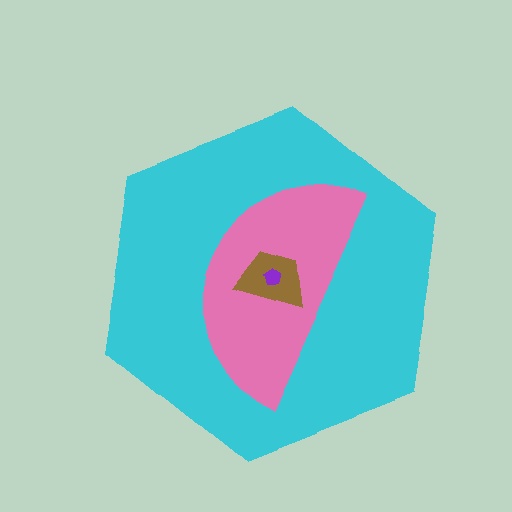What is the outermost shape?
The cyan hexagon.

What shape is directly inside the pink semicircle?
The brown trapezoid.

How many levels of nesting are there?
4.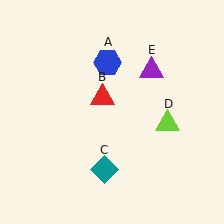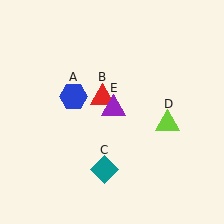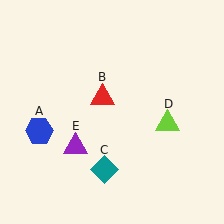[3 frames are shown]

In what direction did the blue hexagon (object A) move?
The blue hexagon (object A) moved down and to the left.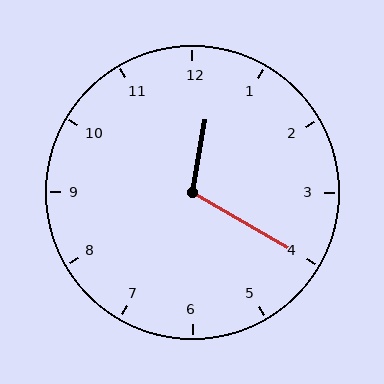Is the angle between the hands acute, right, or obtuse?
It is obtuse.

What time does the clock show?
12:20.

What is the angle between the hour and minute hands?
Approximately 110 degrees.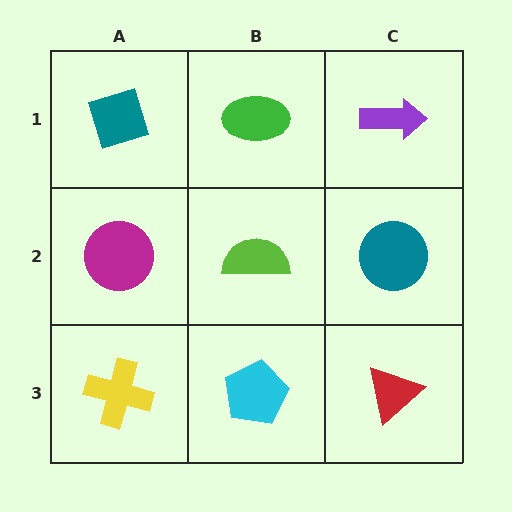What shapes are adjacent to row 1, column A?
A magenta circle (row 2, column A), a green ellipse (row 1, column B).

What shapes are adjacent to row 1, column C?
A teal circle (row 2, column C), a green ellipse (row 1, column B).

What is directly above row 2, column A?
A teal diamond.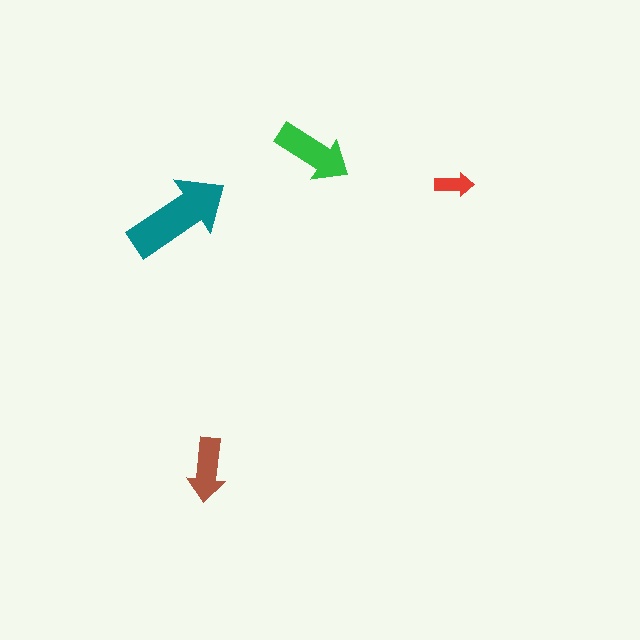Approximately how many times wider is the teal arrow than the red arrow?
About 2.5 times wider.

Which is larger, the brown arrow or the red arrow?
The brown one.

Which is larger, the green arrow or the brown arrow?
The green one.